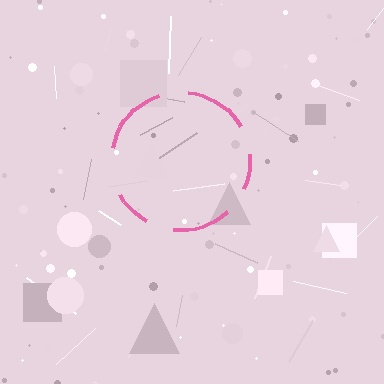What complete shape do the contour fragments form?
The contour fragments form a circle.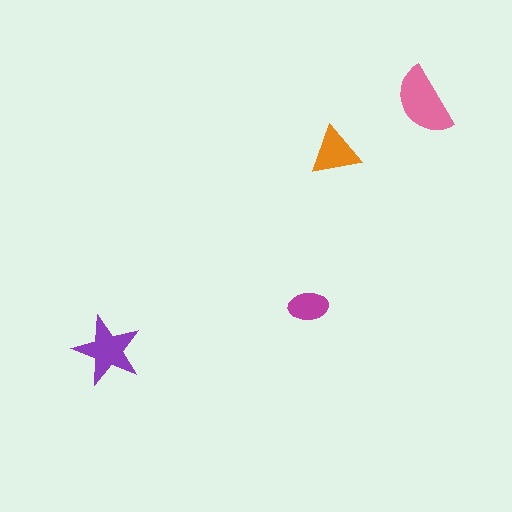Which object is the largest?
The pink semicircle.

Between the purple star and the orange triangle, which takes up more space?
The purple star.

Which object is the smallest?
The magenta ellipse.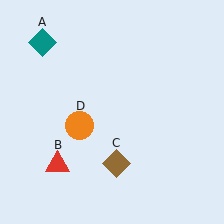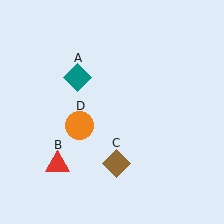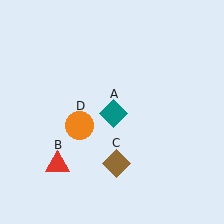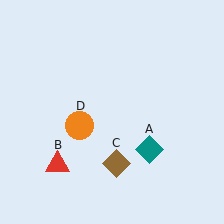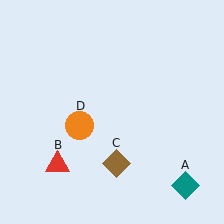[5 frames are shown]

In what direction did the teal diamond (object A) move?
The teal diamond (object A) moved down and to the right.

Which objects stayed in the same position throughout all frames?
Red triangle (object B) and brown diamond (object C) and orange circle (object D) remained stationary.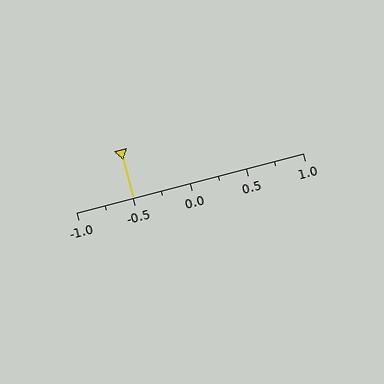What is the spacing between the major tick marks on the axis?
The major ticks are spaced 0.5 apart.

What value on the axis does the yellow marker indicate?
The marker indicates approximately -0.5.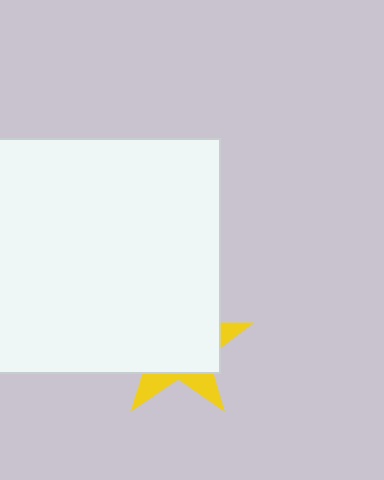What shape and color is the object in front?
The object in front is a white rectangle.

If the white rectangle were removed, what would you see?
You would see the complete yellow star.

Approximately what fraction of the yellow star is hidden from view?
Roughly 72% of the yellow star is hidden behind the white rectangle.